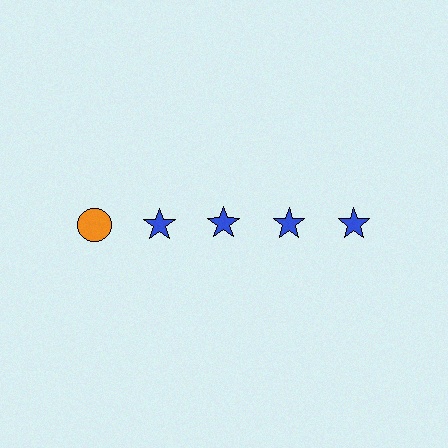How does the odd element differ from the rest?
It differs in both color (orange instead of blue) and shape (circle instead of star).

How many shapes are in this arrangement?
There are 5 shapes arranged in a grid pattern.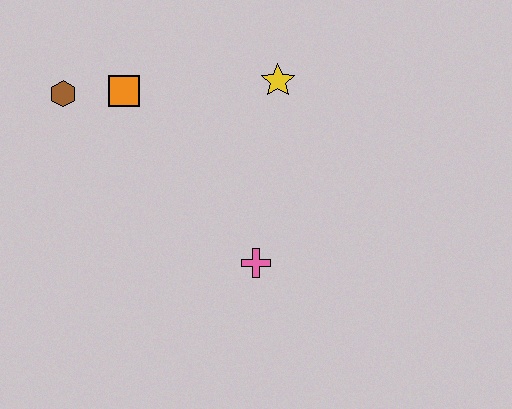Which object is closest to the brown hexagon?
The orange square is closest to the brown hexagon.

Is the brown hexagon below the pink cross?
No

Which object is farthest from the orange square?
The pink cross is farthest from the orange square.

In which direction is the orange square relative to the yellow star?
The orange square is to the left of the yellow star.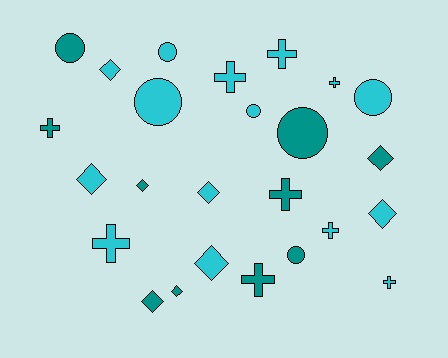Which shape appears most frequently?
Diamond, with 9 objects.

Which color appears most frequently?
Cyan, with 15 objects.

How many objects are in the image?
There are 25 objects.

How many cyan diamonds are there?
There are 5 cyan diamonds.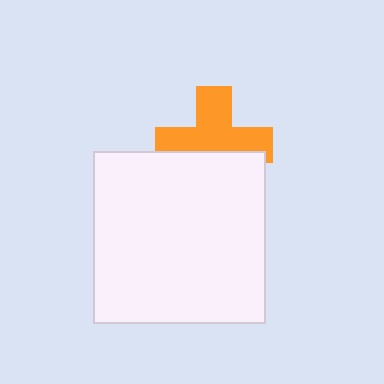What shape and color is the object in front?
The object in front is a white rectangle.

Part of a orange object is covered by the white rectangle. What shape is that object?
It is a cross.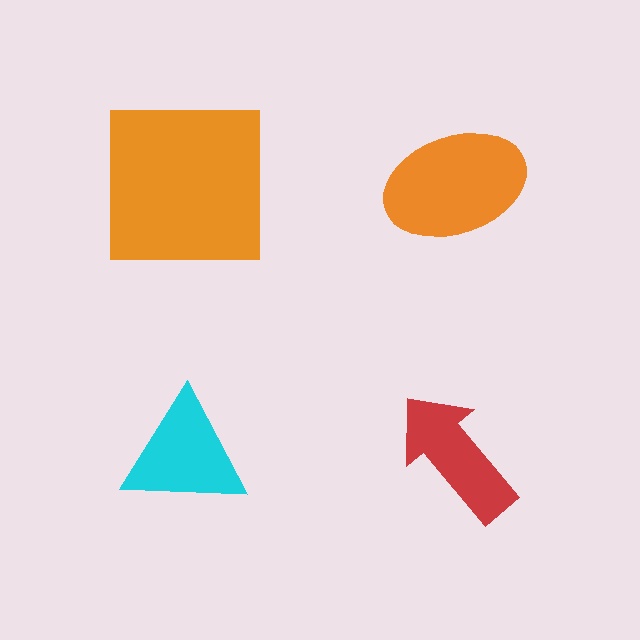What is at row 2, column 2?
A red arrow.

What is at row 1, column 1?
An orange square.